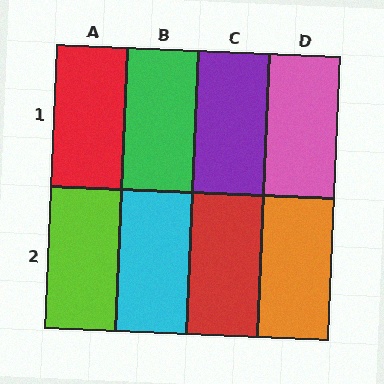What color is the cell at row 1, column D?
Pink.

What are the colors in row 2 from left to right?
Lime, cyan, red, orange.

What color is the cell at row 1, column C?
Purple.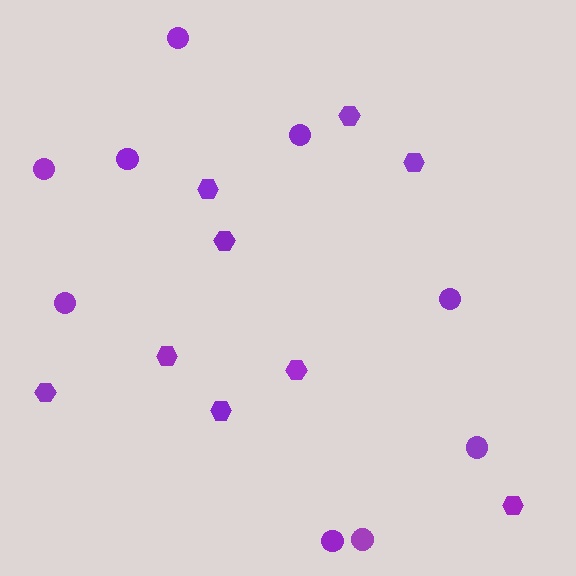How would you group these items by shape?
There are 2 groups: one group of hexagons (9) and one group of circles (9).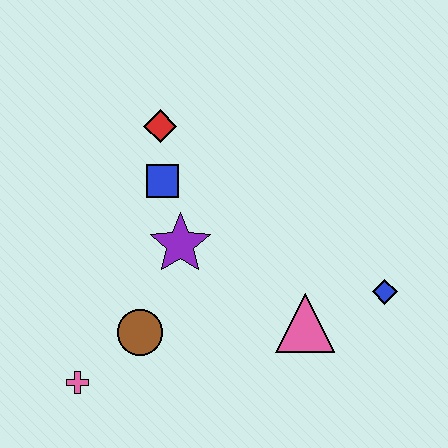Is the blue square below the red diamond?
Yes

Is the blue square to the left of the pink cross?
No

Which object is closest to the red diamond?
The blue square is closest to the red diamond.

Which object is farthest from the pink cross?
The blue diamond is farthest from the pink cross.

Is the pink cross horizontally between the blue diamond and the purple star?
No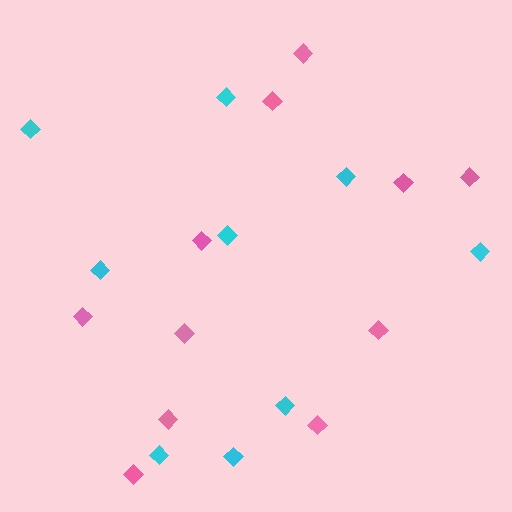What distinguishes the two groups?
There are 2 groups: one group of cyan diamonds (9) and one group of pink diamonds (11).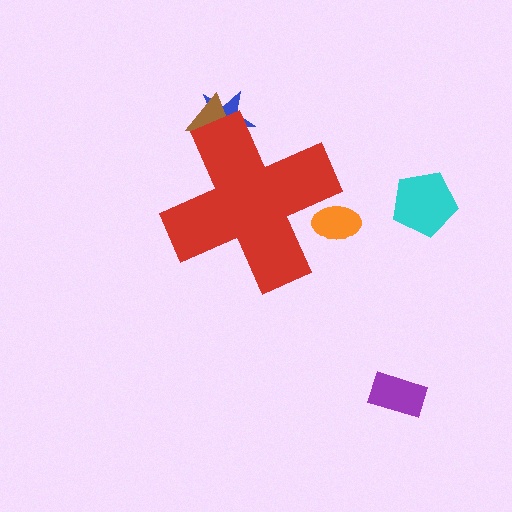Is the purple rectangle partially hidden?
No, the purple rectangle is fully visible.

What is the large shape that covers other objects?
A red cross.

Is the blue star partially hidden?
Yes, the blue star is partially hidden behind the red cross.